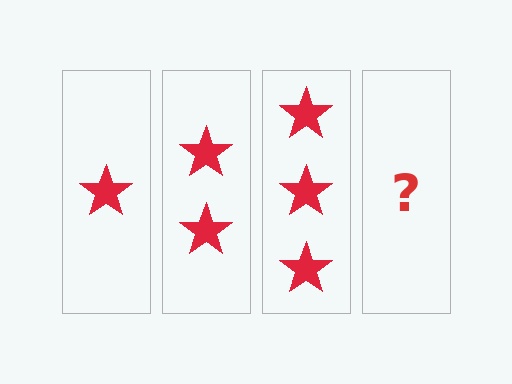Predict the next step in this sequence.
The next step is 4 stars.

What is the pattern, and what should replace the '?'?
The pattern is that each step adds one more star. The '?' should be 4 stars.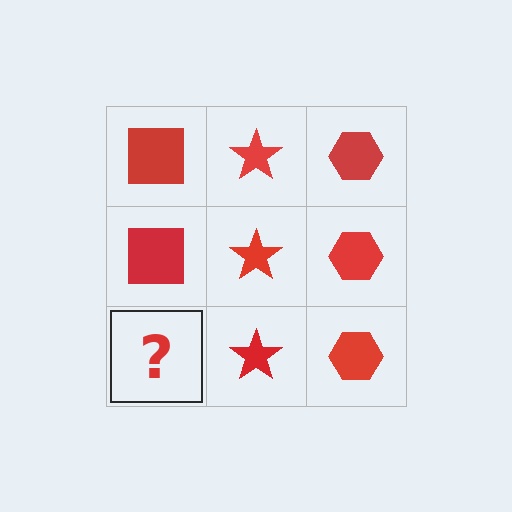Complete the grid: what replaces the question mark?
The question mark should be replaced with a red square.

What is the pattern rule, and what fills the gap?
The rule is that each column has a consistent shape. The gap should be filled with a red square.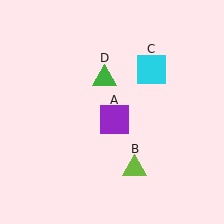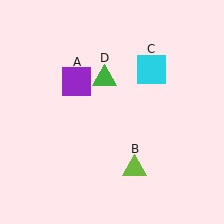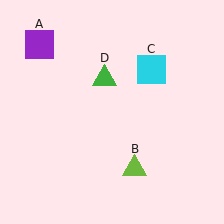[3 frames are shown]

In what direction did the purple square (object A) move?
The purple square (object A) moved up and to the left.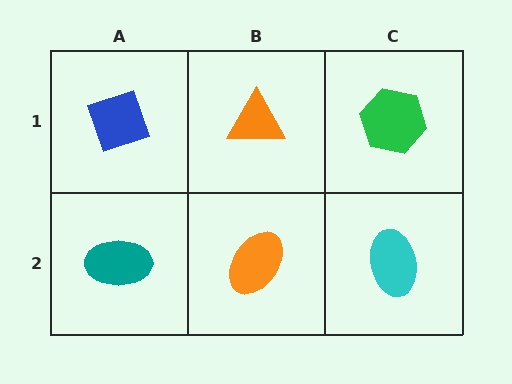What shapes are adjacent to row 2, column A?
A blue diamond (row 1, column A), an orange ellipse (row 2, column B).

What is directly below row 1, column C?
A cyan ellipse.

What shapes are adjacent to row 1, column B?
An orange ellipse (row 2, column B), a blue diamond (row 1, column A), a green hexagon (row 1, column C).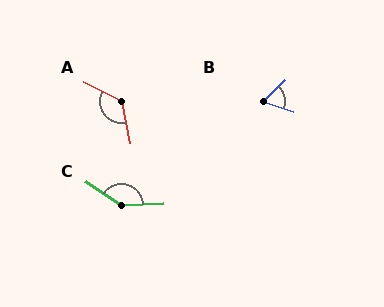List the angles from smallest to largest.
B (62°), A (129°), C (144°).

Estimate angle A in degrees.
Approximately 129 degrees.